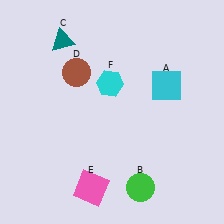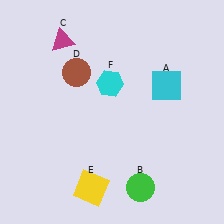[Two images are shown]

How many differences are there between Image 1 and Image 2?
There are 2 differences between the two images.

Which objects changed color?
C changed from teal to magenta. E changed from pink to yellow.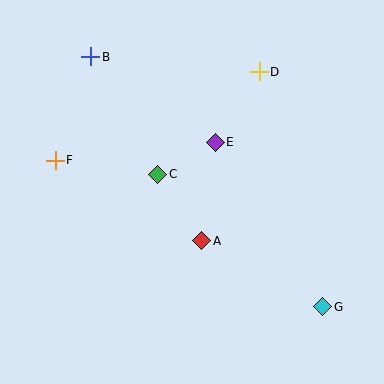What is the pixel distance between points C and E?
The distance between C and E is 66 pixels.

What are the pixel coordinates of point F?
Point F is at (55, 160).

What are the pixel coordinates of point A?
Point A is at (202, 241).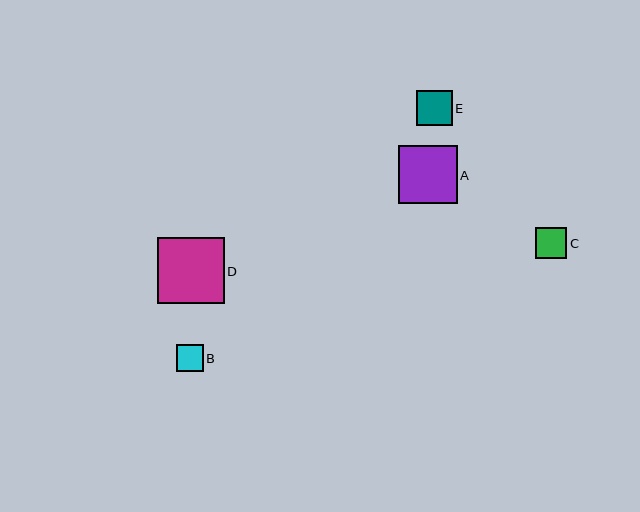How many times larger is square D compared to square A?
Square D is approximately 1.1 times the size of square A.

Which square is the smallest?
Square B is the smallest with a size of approximately 27 pixels.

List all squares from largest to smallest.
From largest to smallest: D, A, E, C, B.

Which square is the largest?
Square D is the largest with a size of approximately 67 pixels.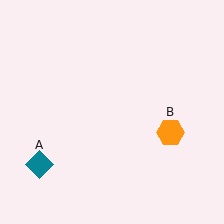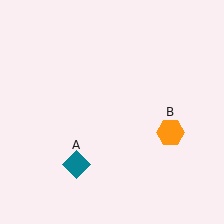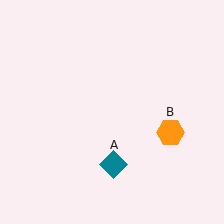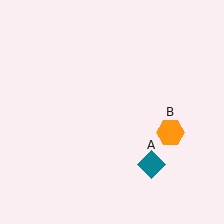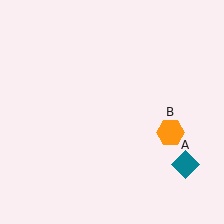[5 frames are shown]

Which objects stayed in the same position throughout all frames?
Orange hexagon (object B) remained stationary.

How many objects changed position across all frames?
1 object changed position: teal diamond (object A).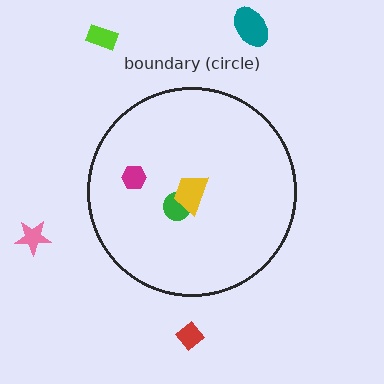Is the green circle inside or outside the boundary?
Inside.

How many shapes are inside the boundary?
3 inside, 4 outside.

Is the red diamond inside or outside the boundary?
Outside.